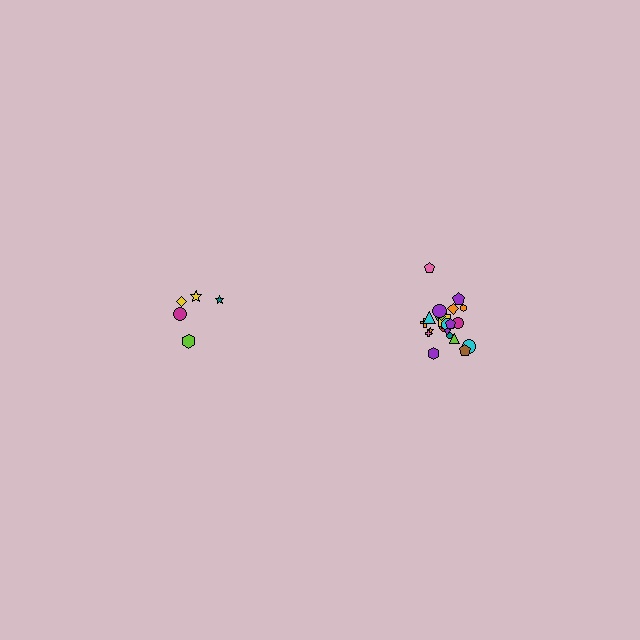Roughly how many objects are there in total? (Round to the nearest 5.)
Roughly 30 objects in total.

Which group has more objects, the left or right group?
The right group.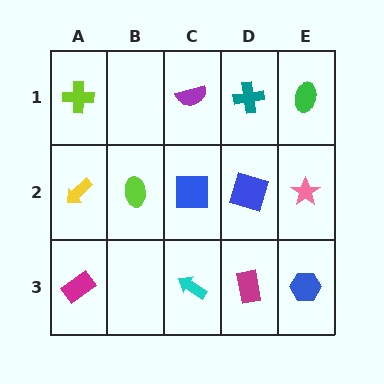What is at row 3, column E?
A blue hexagon.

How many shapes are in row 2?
5 shapes.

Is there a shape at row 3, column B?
No, that cell is empty.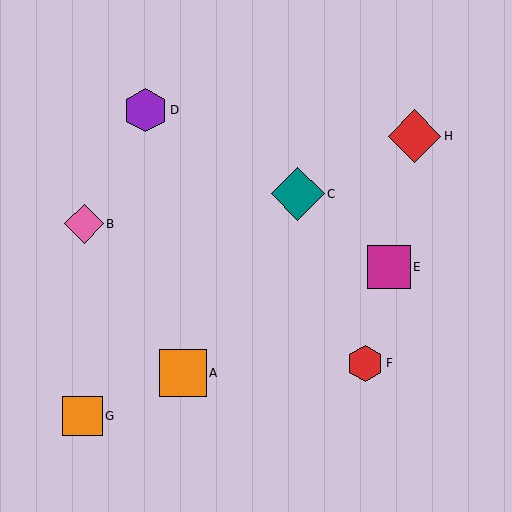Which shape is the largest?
The teal diamond (labeled C) is the largest.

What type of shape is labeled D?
Shape D is a purple hexagon.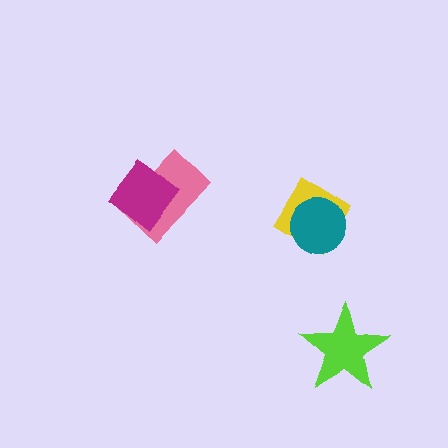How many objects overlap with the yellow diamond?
1 object overlaps with the yellow diamond.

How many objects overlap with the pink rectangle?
1 object overlaps with the pink rectangle.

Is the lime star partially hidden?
No, no other shape covers it.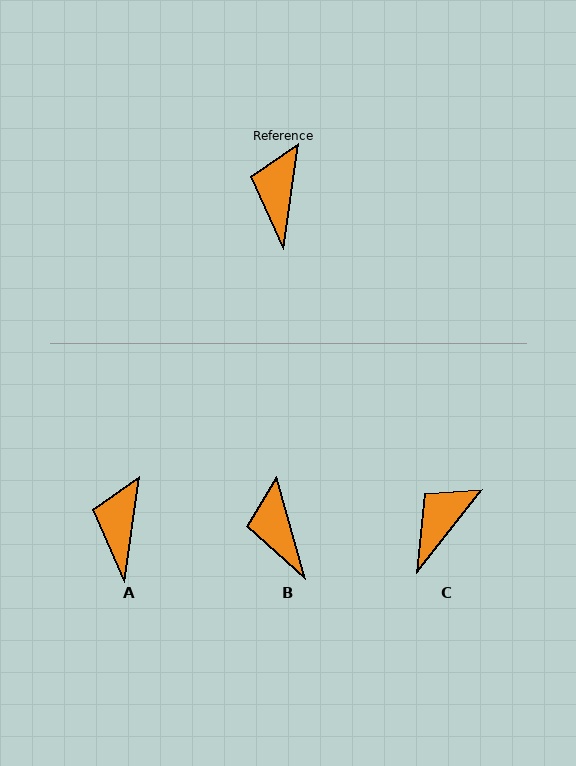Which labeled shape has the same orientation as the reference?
A.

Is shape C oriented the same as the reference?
No, it is off by about 30 degrees.